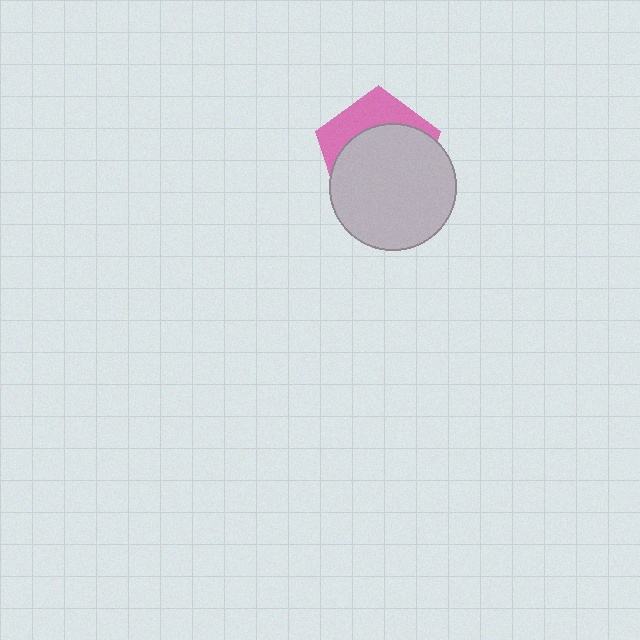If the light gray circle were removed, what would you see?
You would see the complete pink pentagon.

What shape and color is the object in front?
The object in front is a light gray circle.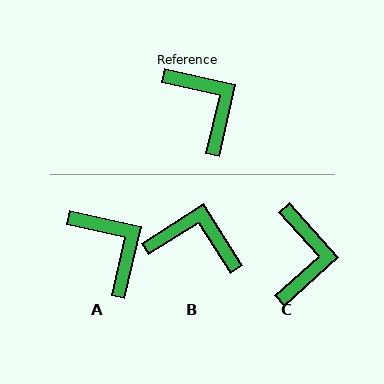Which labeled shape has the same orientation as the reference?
A.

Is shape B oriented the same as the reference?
No, it is off by about 45 degrees.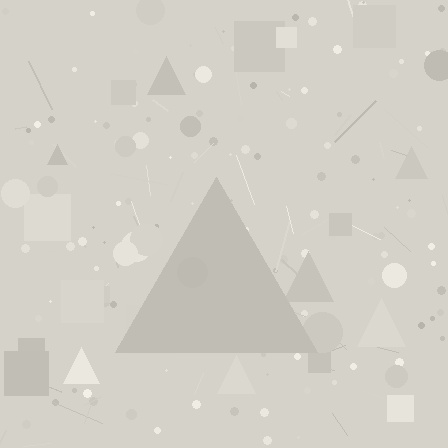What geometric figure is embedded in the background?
A triangle is embedded in the background.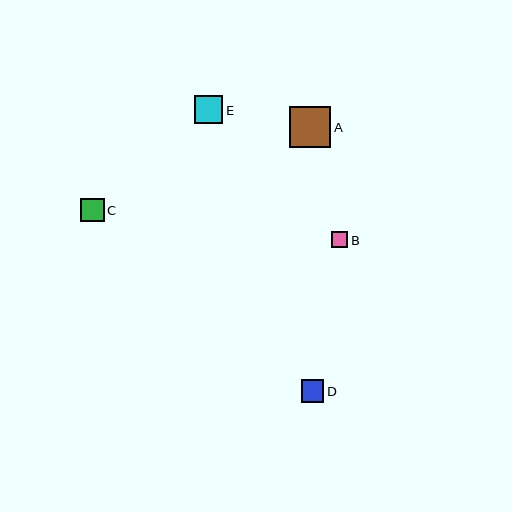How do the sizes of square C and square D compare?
Square C and square D are approximately the same size.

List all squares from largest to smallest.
From largest to smallest: A, E, C, D, B.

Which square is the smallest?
Square B is the smallest with a size of approximately 16 pixels.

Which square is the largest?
Square A is the largest with a size of approximately 42 pixels.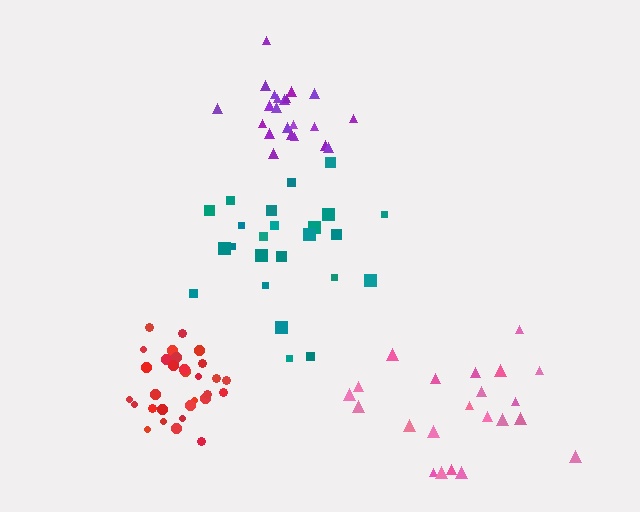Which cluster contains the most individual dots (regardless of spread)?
Red (30).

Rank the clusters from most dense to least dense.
red, purple, pink, teal.